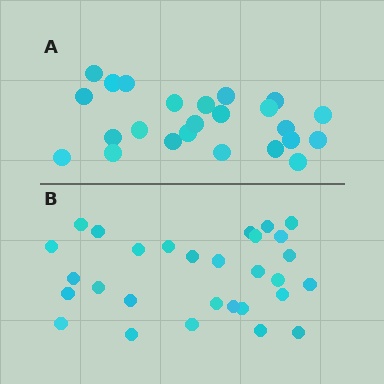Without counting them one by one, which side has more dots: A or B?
Region B (the bottom region) has more dots.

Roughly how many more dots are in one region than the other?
Region B has about 5 more dots than region A.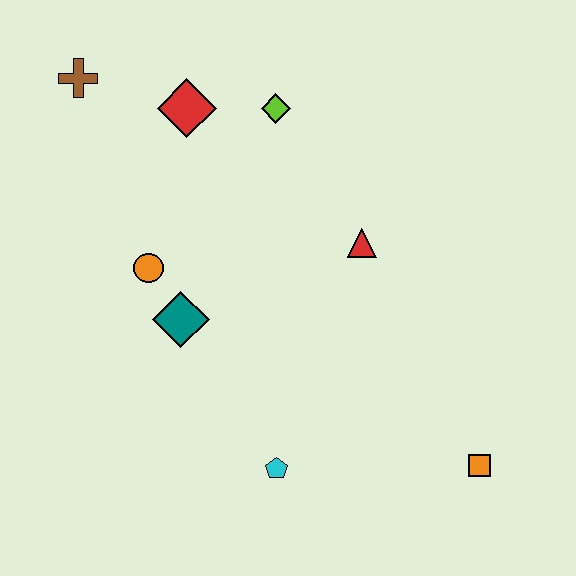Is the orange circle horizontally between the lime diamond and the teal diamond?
No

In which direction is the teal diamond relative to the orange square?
The teal diamond is to the left of the orange square.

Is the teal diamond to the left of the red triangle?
Yes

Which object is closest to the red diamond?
The lime diamond is closest to the red diamond.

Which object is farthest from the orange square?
The brown cross is farthest from the orange square.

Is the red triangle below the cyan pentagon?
No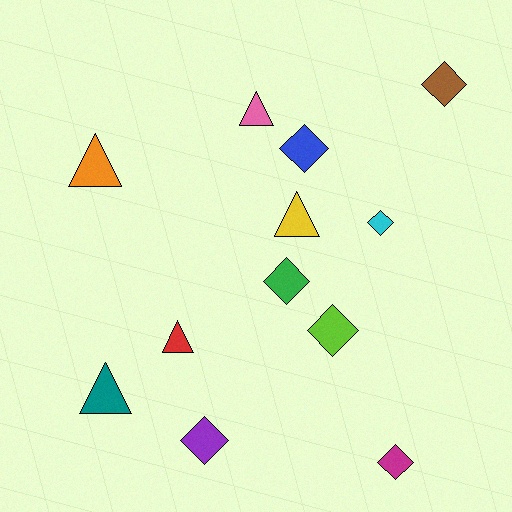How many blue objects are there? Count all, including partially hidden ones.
There is 1 blue object.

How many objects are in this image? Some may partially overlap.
There are 12 objects.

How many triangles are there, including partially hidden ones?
There are 5 triangles.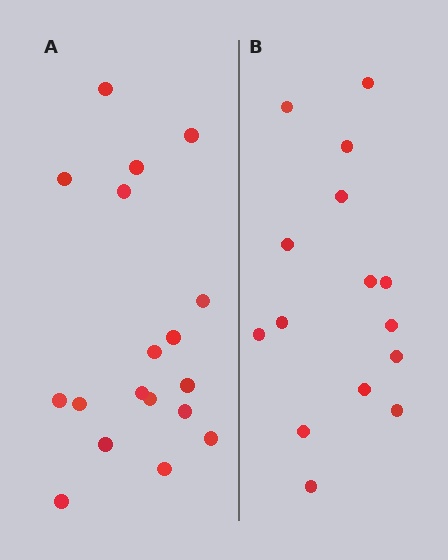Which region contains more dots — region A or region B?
Region A (the left region) has more dots.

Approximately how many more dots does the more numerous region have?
Region A has just a few more — roughly 2 or 3 more dots than region B.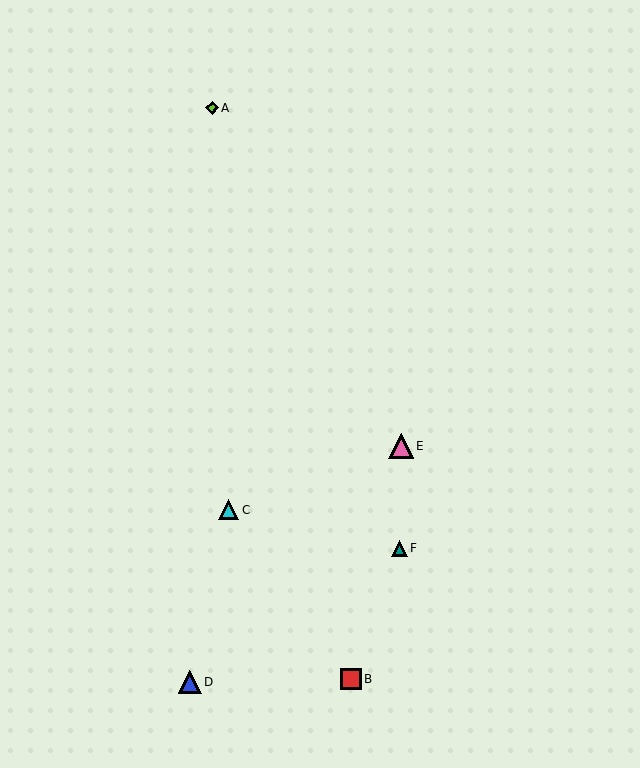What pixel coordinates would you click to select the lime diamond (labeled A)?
Click at (212, 108) to select the lime diamond A.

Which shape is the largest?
The pink triangle (labeled E) is the largest.